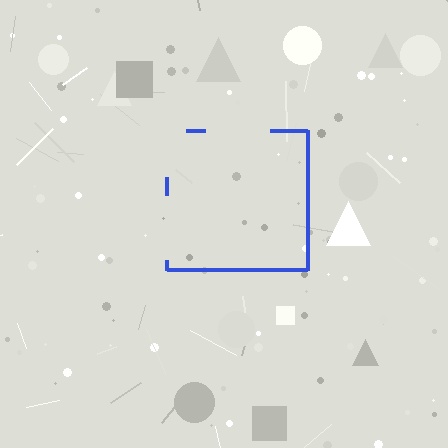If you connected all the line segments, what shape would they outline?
They would outline a square.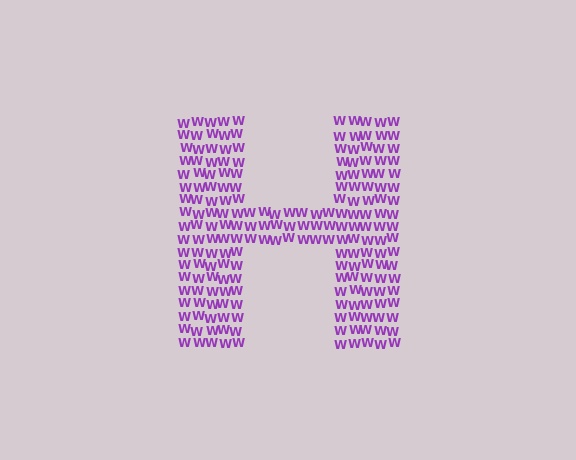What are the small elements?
The small elements are letter W's.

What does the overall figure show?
The overall figure shows the letter H.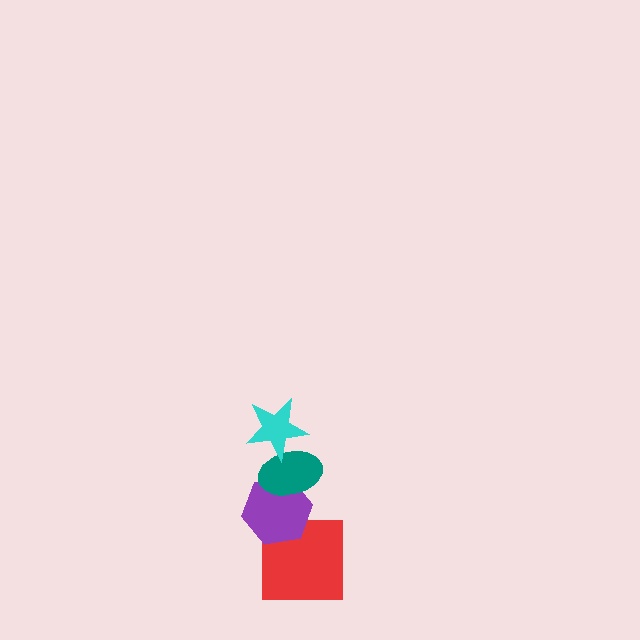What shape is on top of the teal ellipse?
The cyan star is on top of the teal ellipse.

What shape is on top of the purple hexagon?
The teal ellipse is on top of the purple hexagon.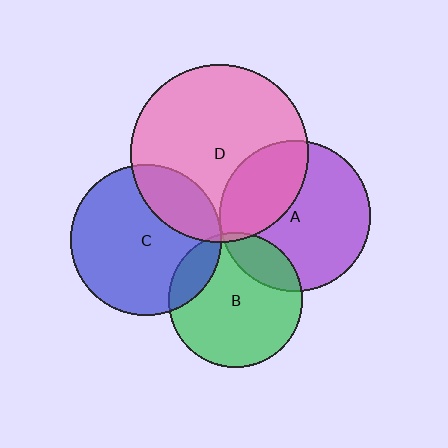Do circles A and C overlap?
Yes.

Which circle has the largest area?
Circle D (pink).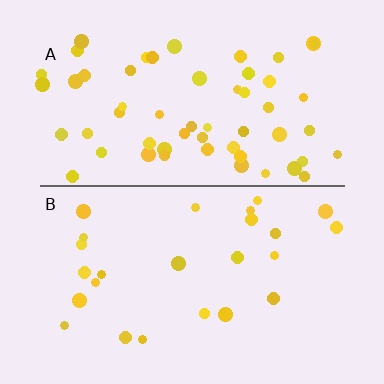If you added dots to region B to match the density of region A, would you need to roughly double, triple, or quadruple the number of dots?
Approximately double.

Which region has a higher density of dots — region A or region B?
A (the top).